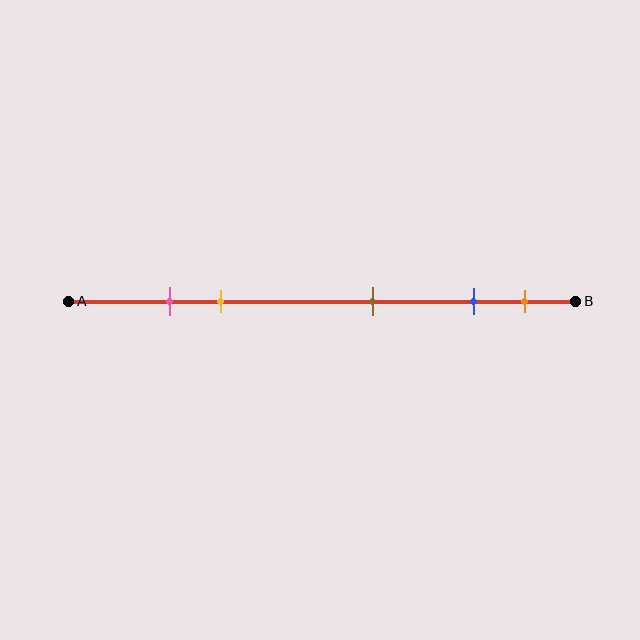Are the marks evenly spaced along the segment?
No, the marks are not evenly spaced.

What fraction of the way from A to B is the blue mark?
The blue mark is approximately 80% (0.8) of the way from A to B.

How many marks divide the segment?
There are 5 marks dividing the segment.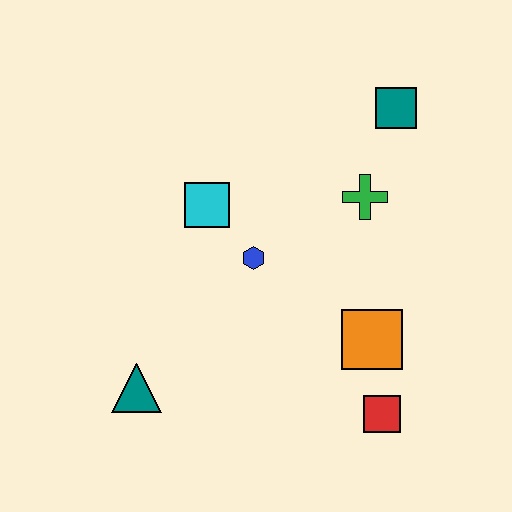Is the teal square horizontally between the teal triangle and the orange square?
No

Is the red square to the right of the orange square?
Yes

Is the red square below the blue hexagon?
Yes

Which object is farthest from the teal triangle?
The teal square is farthest from the teal triangle.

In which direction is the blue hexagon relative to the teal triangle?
The blue hexagon is above the teal triangle.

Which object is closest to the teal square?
The green cross is closest to the teal square.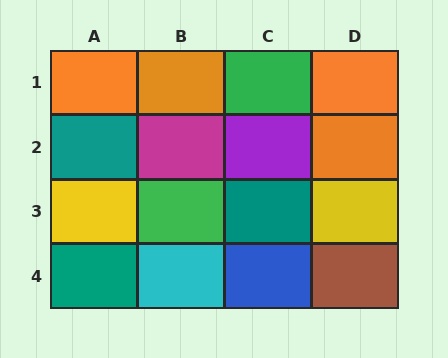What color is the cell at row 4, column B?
Cyan.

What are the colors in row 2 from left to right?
Teal, magenta, purple, orange.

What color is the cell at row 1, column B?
Orange.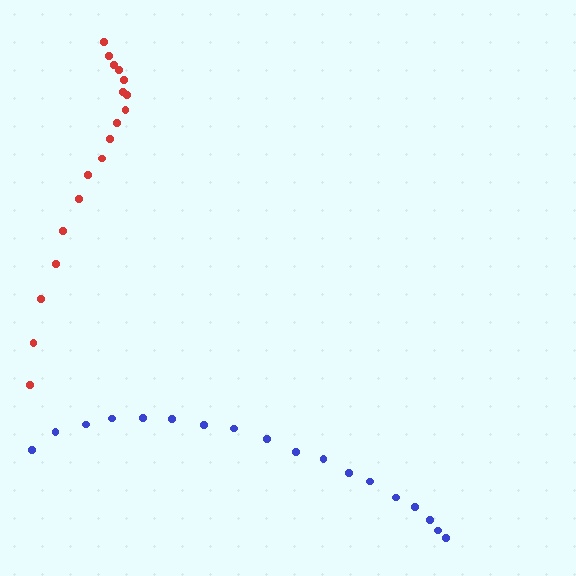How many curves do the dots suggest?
There are 2 distinct paths.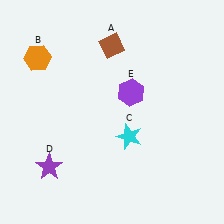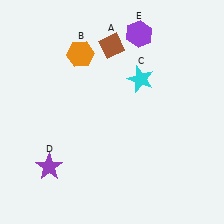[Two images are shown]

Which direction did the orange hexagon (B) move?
The orange hexagon (B) moved right.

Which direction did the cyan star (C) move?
The cyan star (C) moved up.